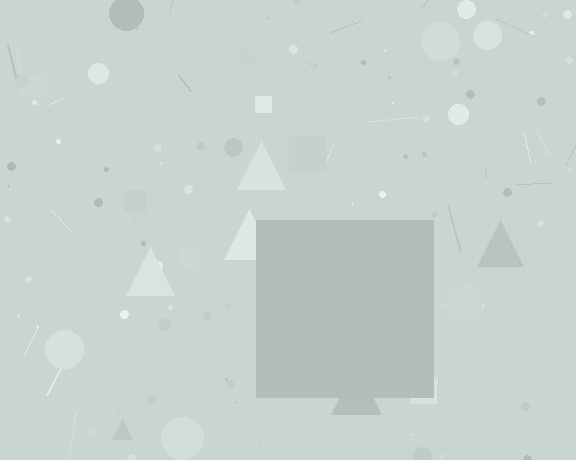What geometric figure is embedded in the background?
A square is embedded in the background.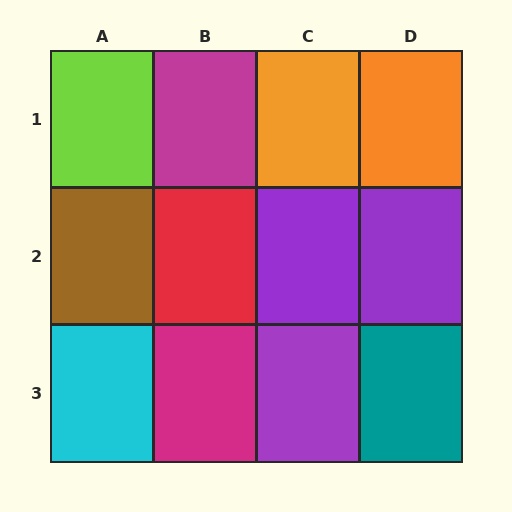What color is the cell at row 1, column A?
Lime.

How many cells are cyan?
1 cell is cyan.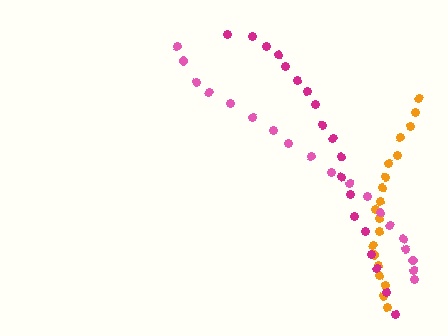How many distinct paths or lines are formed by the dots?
There are 3 distinct paths.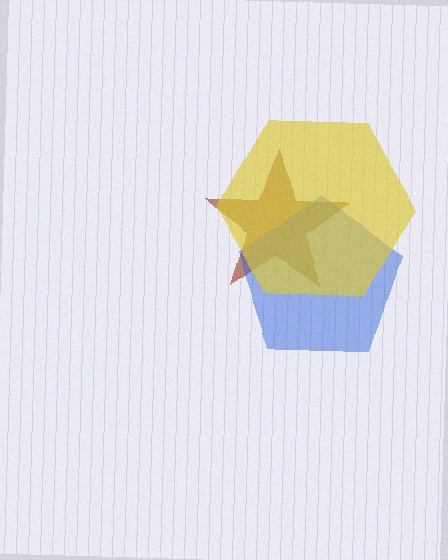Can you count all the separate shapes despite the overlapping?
Yes, there are 3 separate shapes.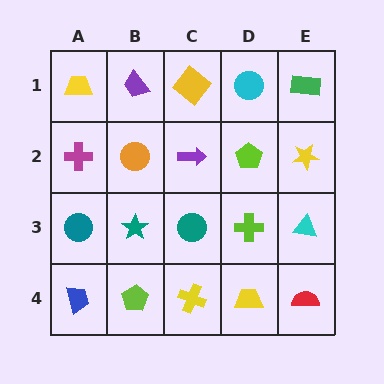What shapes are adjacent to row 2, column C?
A yellow diamond (row 1, column C), a teal circle (row 3, column C), an orange circle (row 2, column B), a lime pentagon (row 2, column D).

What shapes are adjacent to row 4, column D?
A lime cross (row 3, column D), a yellow cross (row 4, column C), a red semicircle (row 4, column E).